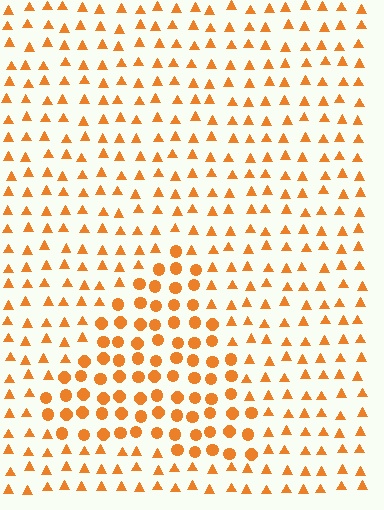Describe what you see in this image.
The image is filled with small orange elements arranged in a uniform grid. A triangle-shaped region contains circles, while the surrounding area contains triangles. The boundary is defined purely by the change in element shape.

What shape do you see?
I see a triangle.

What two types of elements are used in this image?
The image uses circles inside the triangle region and triangles outside it.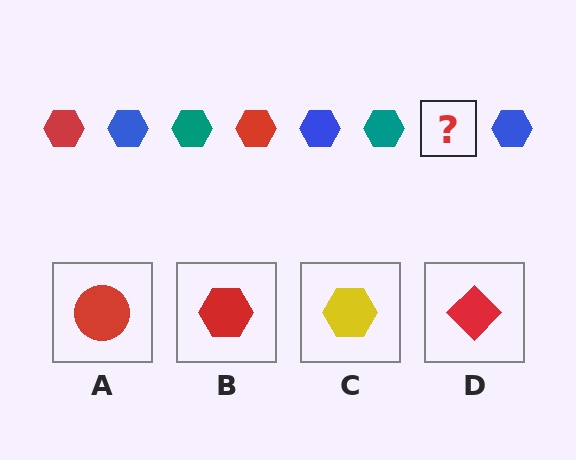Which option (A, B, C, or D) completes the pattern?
B.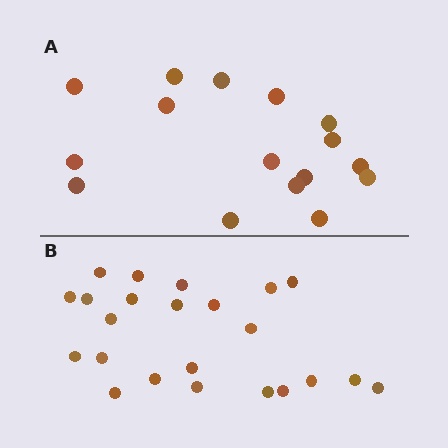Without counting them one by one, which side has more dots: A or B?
Region B (the bottom region) has more dots.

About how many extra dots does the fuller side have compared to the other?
Region B has roughly 8 or so more dots than region A.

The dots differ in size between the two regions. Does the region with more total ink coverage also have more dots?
No. Region A has more total ink coverage because its dots are larger, but region B actually contains more individual dots. Total area can be misleading — the number of items is what matters here.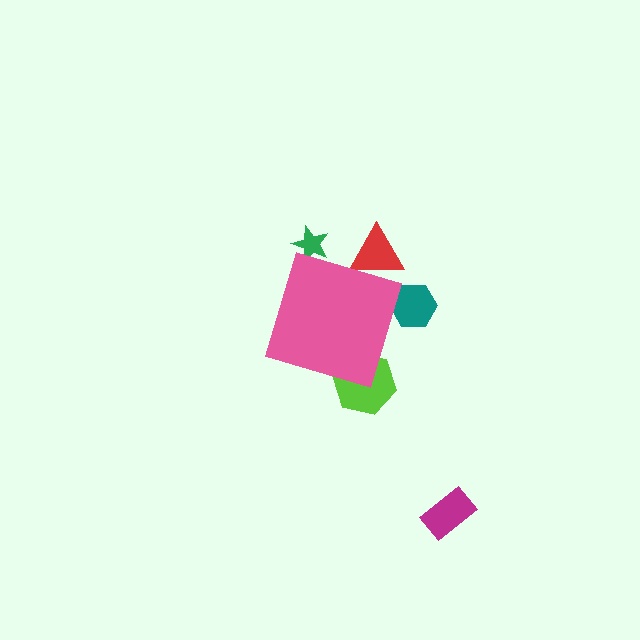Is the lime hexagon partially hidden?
Yes, the lime hexagon is partially hidden behind the pink diamond.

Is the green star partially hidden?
Yes, the green star is partially hidden behind the pink diamond.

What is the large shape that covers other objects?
A pink diamond.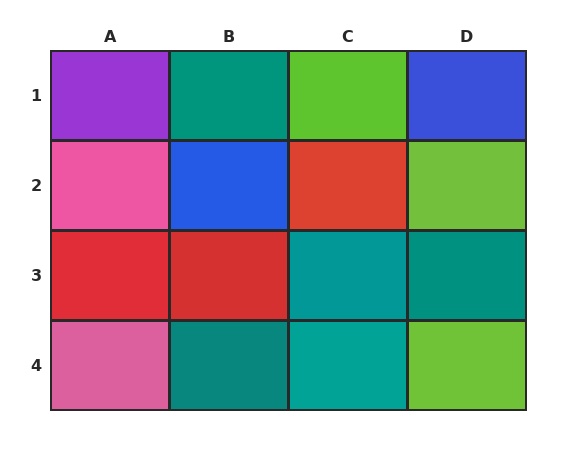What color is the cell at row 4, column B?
Teal.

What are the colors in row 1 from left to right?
Purple, teal, lime, blue.